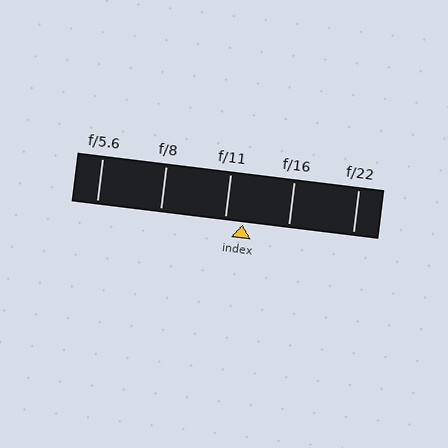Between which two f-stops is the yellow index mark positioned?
The index mark is between f/11 and f/16.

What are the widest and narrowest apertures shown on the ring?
The widest aperture shown is f/5.6 and the narrowest is f/22.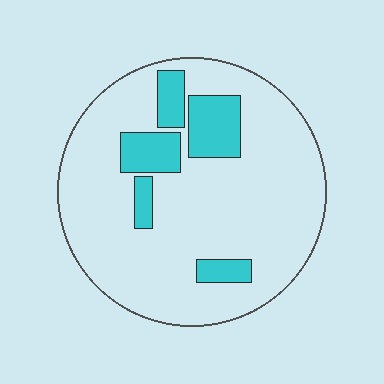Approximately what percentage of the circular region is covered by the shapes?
Approximately 15%.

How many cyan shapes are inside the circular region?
5.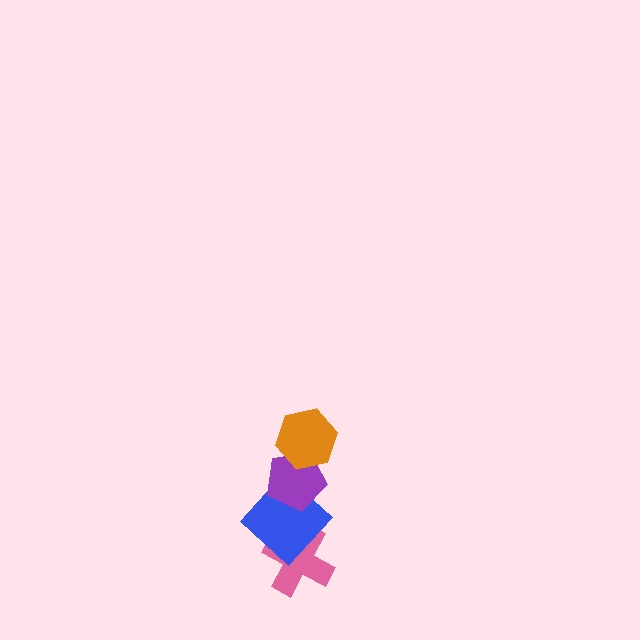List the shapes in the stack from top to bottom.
From top to bottom: the orange hexagon, the purple pentagon, the blue diamond, the pink cross.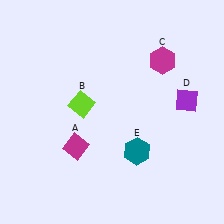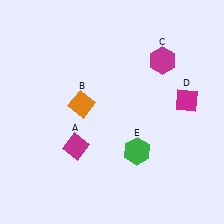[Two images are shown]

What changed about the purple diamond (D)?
In Image 1, D is purple. In Image 2, it changed to magenta.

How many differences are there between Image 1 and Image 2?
There are 3 differences between the two images.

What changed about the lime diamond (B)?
In Image 1, B is lime. In Image 2, it changed to orange.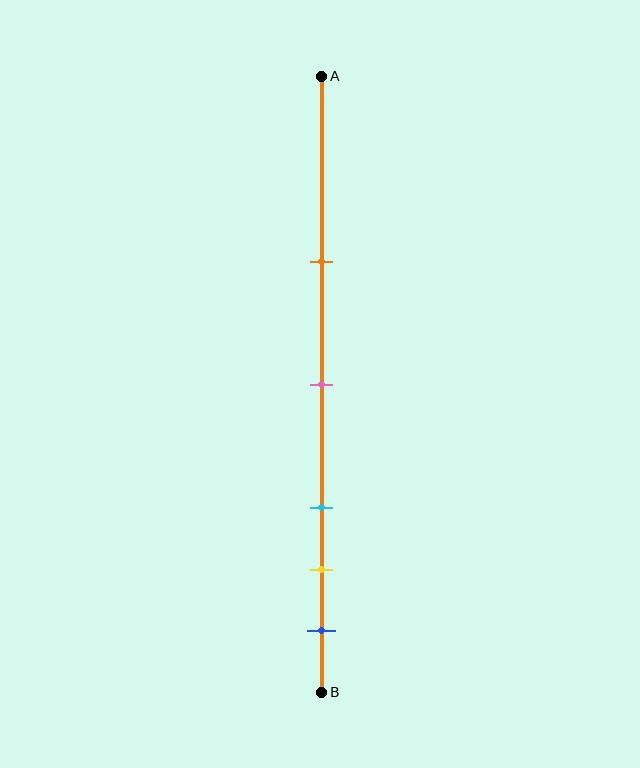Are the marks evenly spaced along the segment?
No, the marks are not evenly spaced.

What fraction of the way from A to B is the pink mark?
The pink mark is approximately 50% (0.5) of the way from A to B.